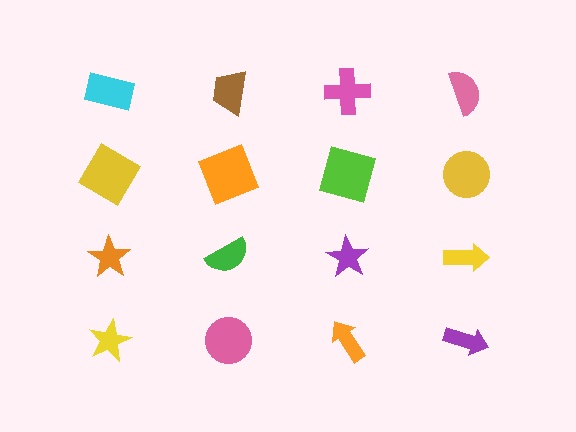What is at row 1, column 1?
A cyan rectangle.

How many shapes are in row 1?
4 shapes.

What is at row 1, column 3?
A pink cross.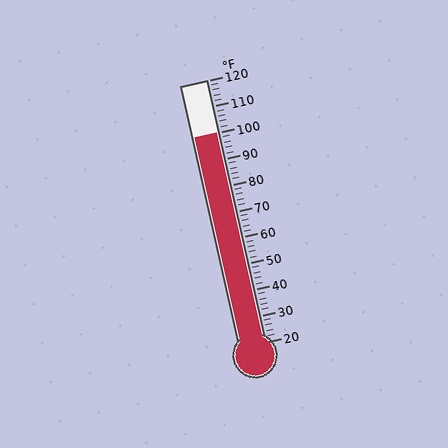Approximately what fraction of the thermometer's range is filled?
The thermometer is filled to approximately 80% of its range.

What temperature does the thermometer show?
The thermometer shows approximately 100°F.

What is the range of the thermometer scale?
The thermometer scale ranges from 20°F to 120°F.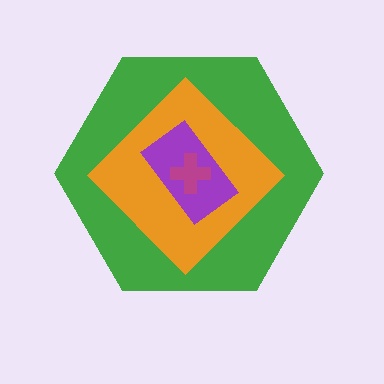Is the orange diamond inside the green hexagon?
Yes.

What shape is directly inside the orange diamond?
The purple rectangle.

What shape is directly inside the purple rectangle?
The magenta cross.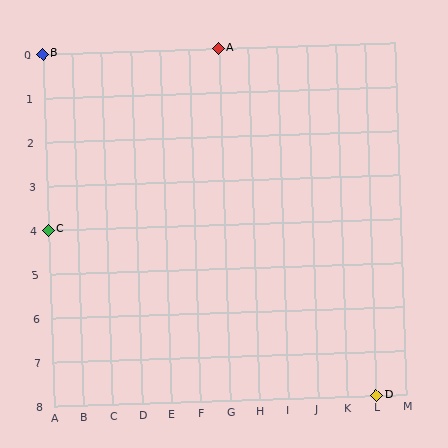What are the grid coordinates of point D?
Point D is at grid coordinates (L, 8).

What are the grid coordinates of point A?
Point A is at grid coordinates (G, 0).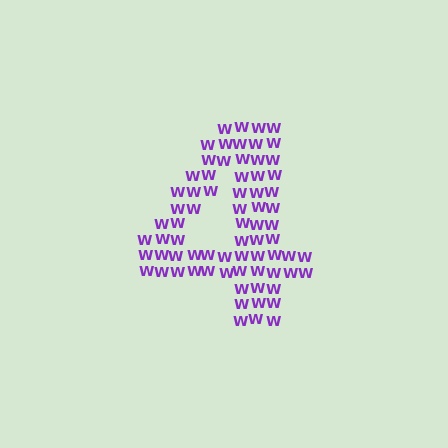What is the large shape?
The large shape is the digit 4.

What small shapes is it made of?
It is made of small letter W's.